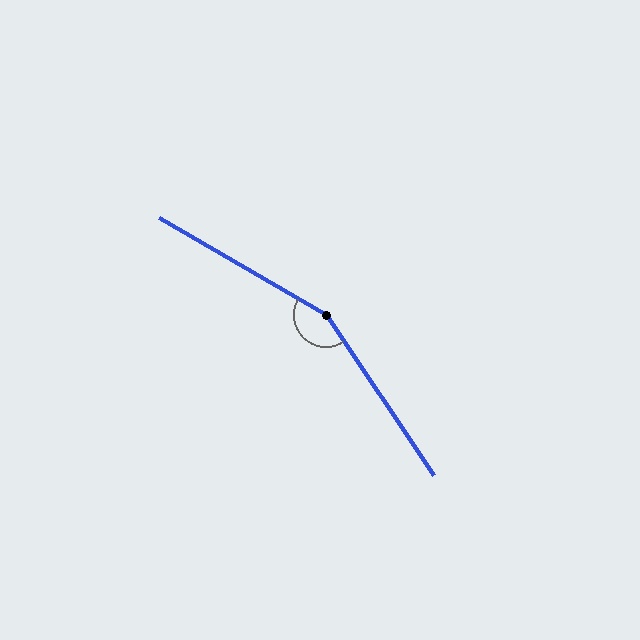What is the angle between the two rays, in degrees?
Approximately 154 degrees.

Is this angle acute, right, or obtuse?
It is obtuse.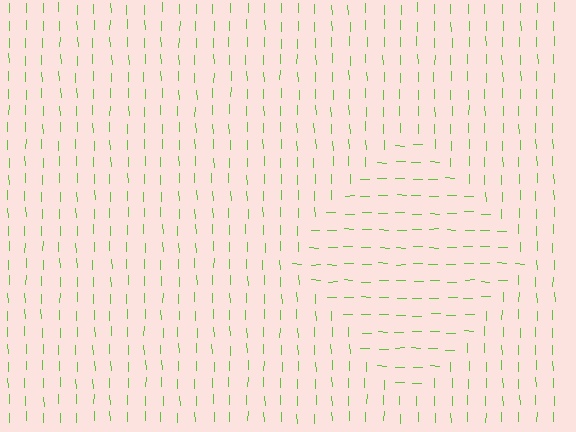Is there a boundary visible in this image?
Yes, there is a texture boundary formed by a change in line orientation.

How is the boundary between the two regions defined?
The boundary is defined purely by a change in line orientation (approximately 88 degrees difference). All lines are the same color and thickness.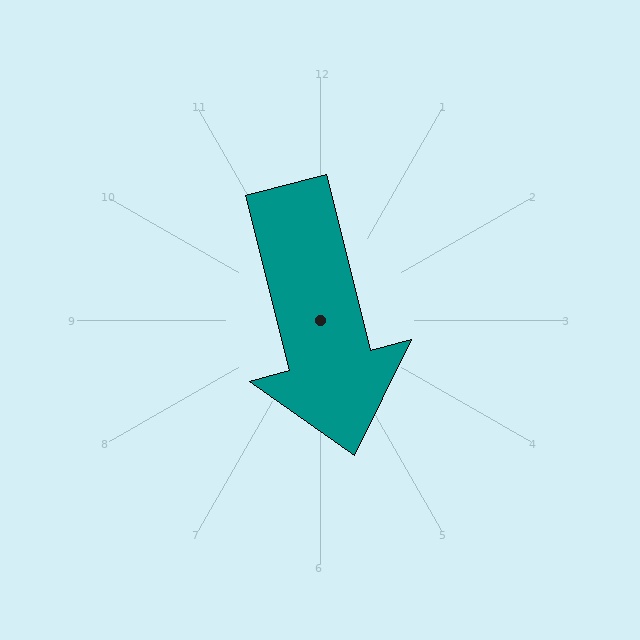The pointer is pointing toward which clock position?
Roughly 6 o'clock.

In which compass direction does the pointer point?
South.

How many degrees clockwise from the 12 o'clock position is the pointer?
Approximately 166 degrees.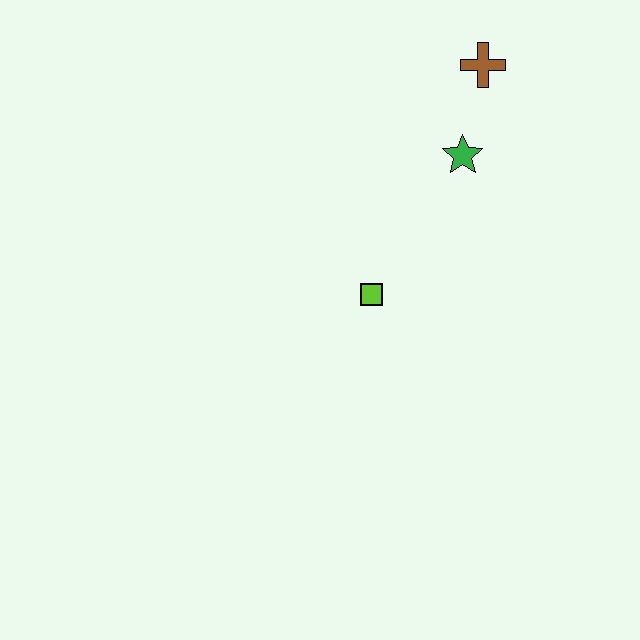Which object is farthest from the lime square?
The brown cross is farthest from the lime square.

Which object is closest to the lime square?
The green star is closest to the lime square.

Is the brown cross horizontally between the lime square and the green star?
No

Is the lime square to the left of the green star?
Yes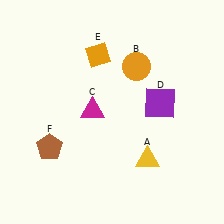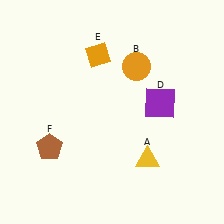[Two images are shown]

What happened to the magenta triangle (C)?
The magenta triangle (C) was removed in Image 2. It was in the top-left area of Image 1.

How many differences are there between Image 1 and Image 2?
There is 1 difference between the two images.